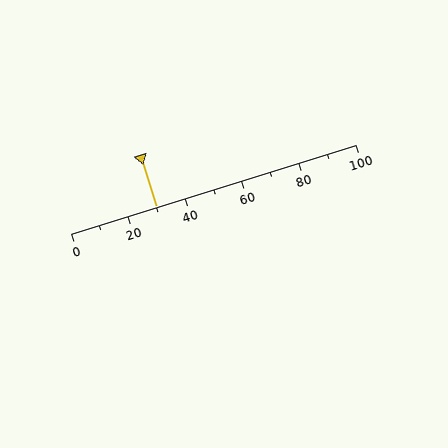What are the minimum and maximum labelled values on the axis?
The axis runs from 0 to 100.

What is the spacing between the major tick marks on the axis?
The major ticks are spaced 20 apart.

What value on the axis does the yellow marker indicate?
The marker indicates approximately 30.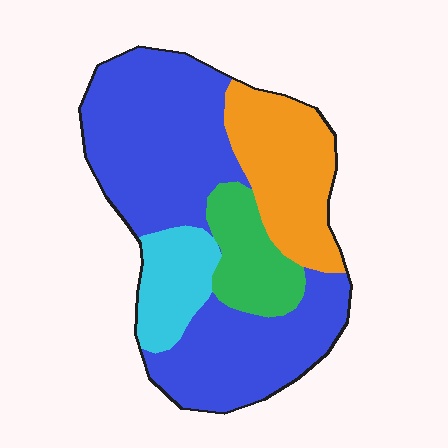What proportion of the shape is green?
Green takes up about one eighth (1/8) of the shape.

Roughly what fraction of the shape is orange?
Orange covers around 20% of the shape.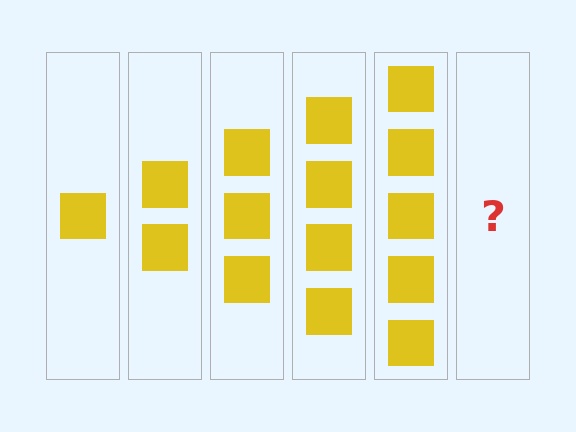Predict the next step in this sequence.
The next step is 6 squares.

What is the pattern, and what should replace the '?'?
The pattern is that each step adds one more square. The '?' should be 6 squares.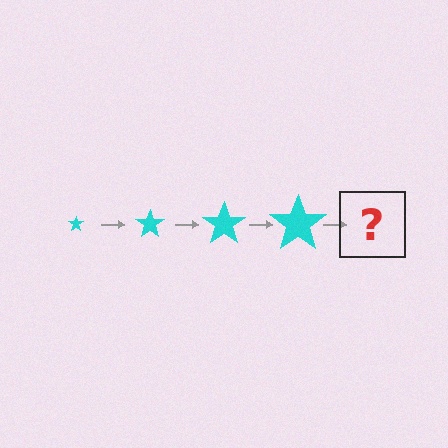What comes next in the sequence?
The next element should be a cyan star, larger than the previous one.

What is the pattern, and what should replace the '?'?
The pattern is that the star gets progressively larger each step. The '?' should be a cyan star, larger than the previous one.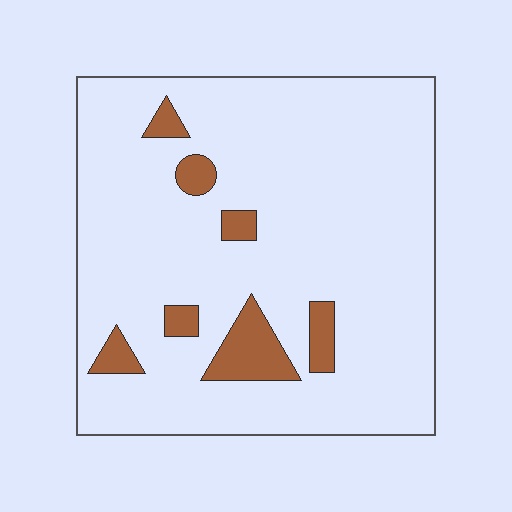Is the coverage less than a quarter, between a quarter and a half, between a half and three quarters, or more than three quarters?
Less than a quarter.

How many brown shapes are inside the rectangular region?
7.